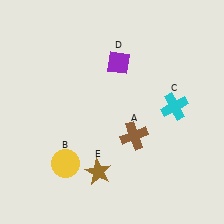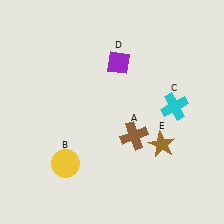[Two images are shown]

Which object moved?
The brown star (E) moved right.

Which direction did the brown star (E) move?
The brown star (E) moved right.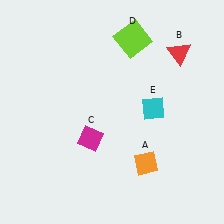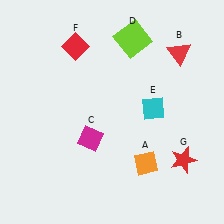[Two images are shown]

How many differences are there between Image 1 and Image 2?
There are 2 differences between the two images.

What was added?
A red diamond (F), a red star (G) were added in Image 2.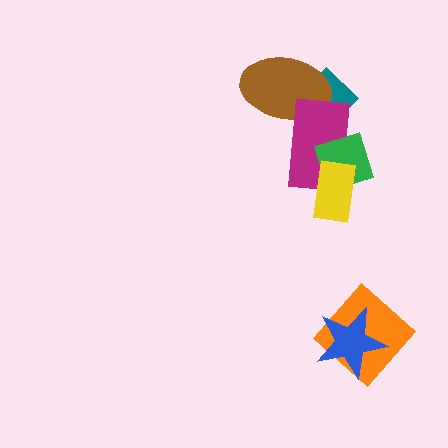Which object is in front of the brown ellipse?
The magenta rectangle is in front of the brown ellipse.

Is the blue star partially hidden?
No, no other shape covers it.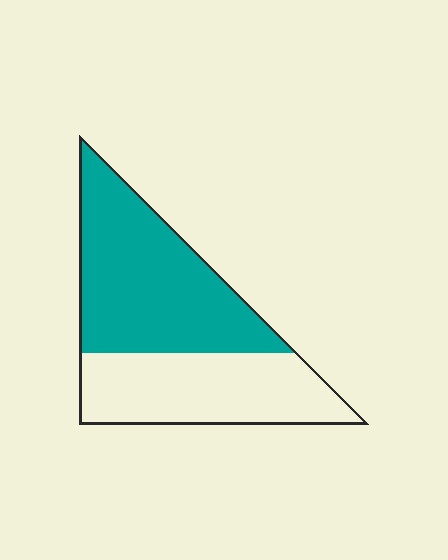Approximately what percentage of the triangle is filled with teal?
Approximately 55%.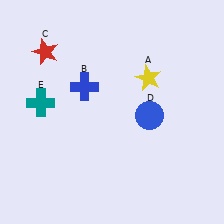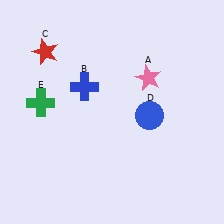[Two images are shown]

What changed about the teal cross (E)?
In Image 1, E is teal. In Image 2, it changed to green.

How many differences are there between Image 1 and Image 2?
There are 2 differences between the two images.